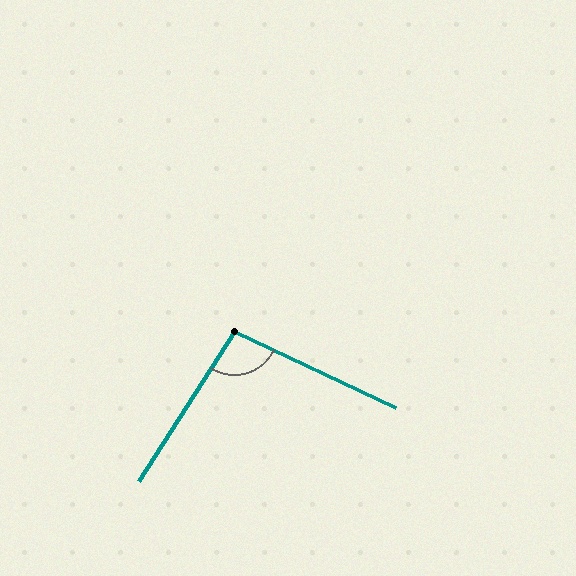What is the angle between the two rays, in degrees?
Approximately 97 degrees.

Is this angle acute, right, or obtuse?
It is obtuse.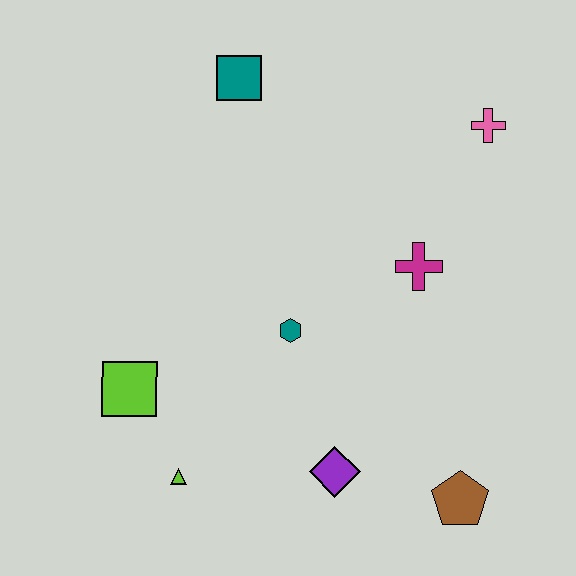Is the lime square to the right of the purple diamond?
No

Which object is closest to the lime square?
The lime triangle is closest to the lime square.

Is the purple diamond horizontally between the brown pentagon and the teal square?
Yes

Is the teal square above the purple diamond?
Yes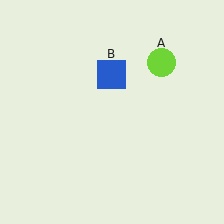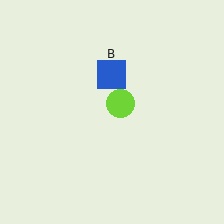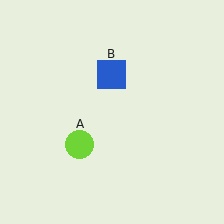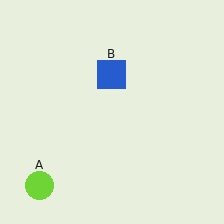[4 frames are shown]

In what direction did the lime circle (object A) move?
The lime circle (object A) moved down and to the left.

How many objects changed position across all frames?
1 object changed position: lime circle (object A).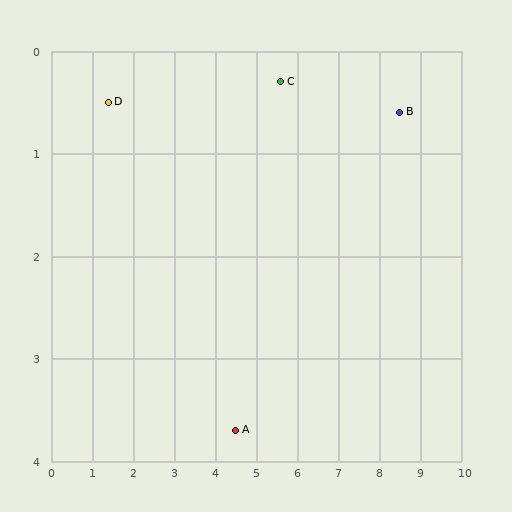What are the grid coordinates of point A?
Point A is at approximately (4.5, 3.7).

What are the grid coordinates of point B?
Point B is at approximately (8.5, 0.6).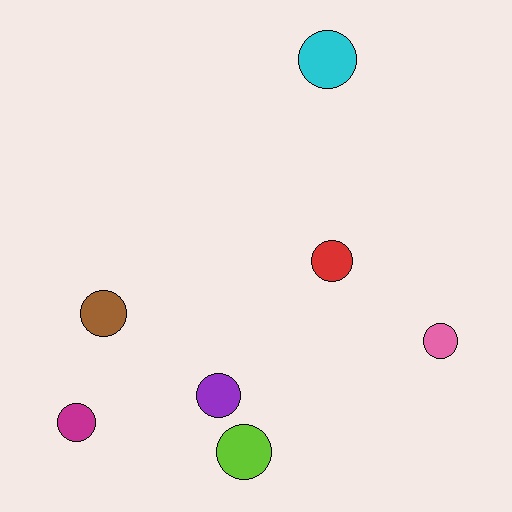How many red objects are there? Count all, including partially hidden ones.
There is 1 red object.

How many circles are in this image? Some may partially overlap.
There are 7 circles.